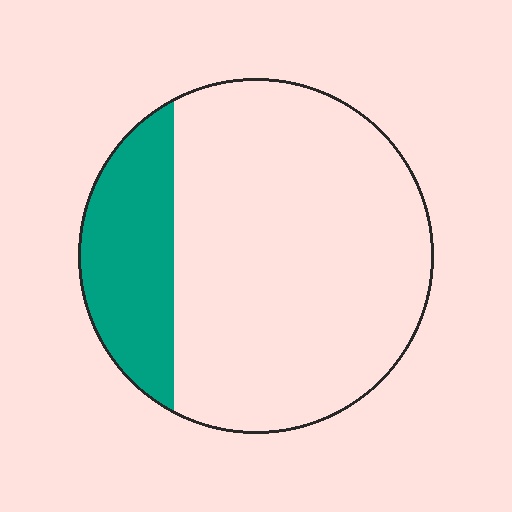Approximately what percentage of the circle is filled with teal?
Approximately 20%.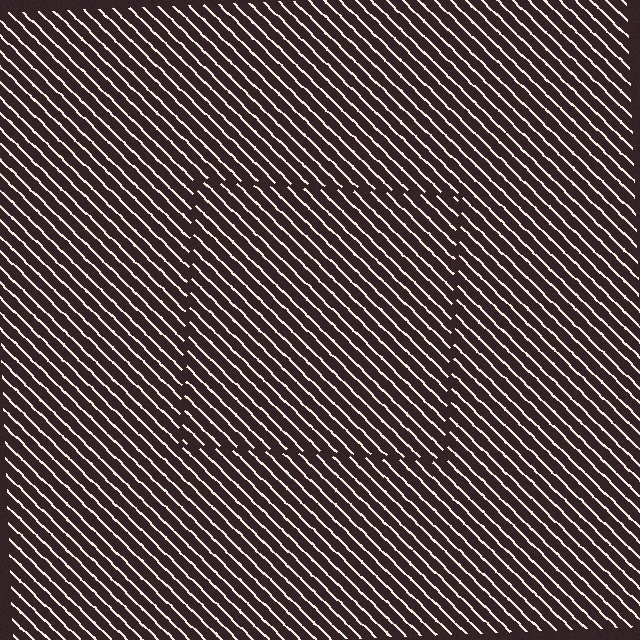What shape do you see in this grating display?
An illusory square. The interior of the shape contains the same grating, shifted by half a period — the contour is defined by the phase discontinuity where line-ends from the inner and outer gratings abut.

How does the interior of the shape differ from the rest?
The interior of the shape contains the same grating, shifted by half a period — the contour is defined by the phase discontinuity where line-ends from the inner and outer gratings abut.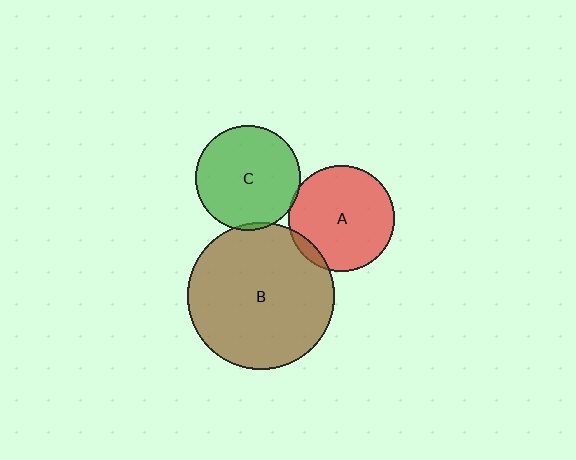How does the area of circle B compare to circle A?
Approximately 1.9 times.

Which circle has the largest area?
Circle B (brown).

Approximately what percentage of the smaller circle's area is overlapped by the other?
Approximately 5%.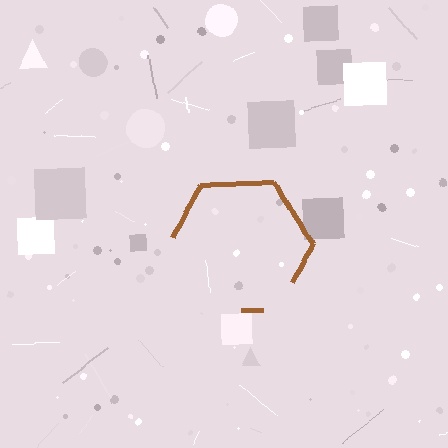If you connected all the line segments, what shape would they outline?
They would outline a hexagon.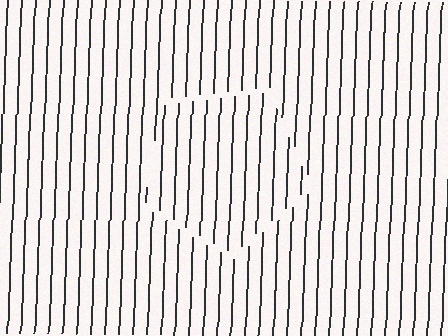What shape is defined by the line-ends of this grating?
An illusory pentagon. The interior of the shape contains the same grating, shifted by half a period — the contour is defined by the phase discontinuity where line-ends from the inner and outer gratings abut.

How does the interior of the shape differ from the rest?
The interior of the shape contains the same grating, shifted by half a period — the contour is defined by the phase discontinuity where line-ends from the inner and outer gratings abut.